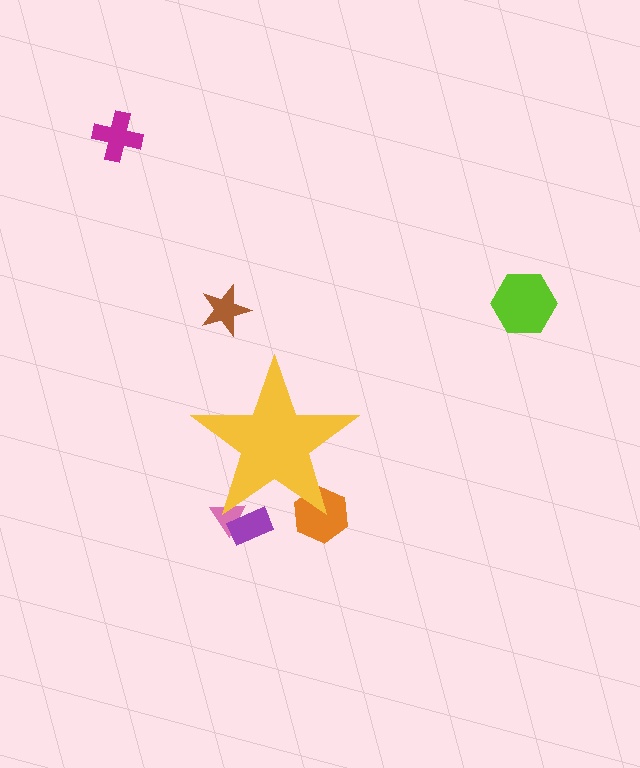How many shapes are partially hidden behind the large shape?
3 shapes are partially hidden.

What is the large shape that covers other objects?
A yellow star.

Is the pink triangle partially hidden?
Yes, the pink triangle is partially hidden behind the yellow star.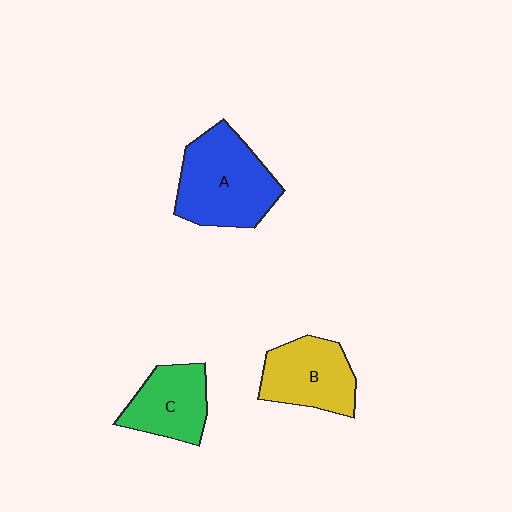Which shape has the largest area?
Shape A (blue).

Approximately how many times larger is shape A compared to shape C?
Approximately 1.5 times.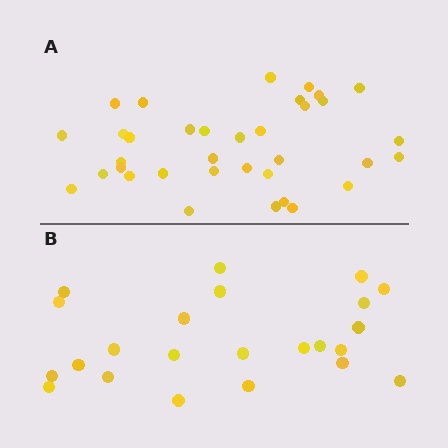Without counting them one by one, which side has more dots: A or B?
Region A (the top region) has more dots.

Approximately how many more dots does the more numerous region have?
Region A has roughly 12 or so more dots than region B.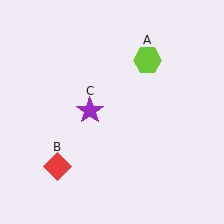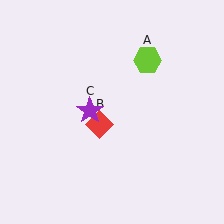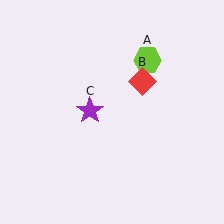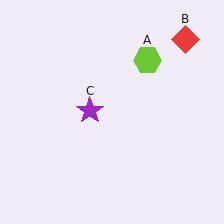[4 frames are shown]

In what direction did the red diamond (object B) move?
The red diamond (object B) moved up and to the right.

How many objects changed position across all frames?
1 object changed position: red diamond (object B).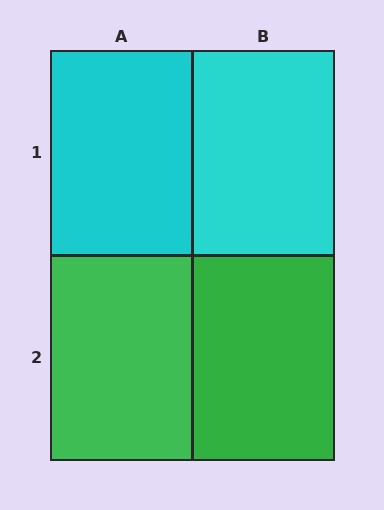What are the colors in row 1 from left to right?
Cyan, cyan.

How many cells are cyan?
2 cells are cyan.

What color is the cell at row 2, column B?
Green.